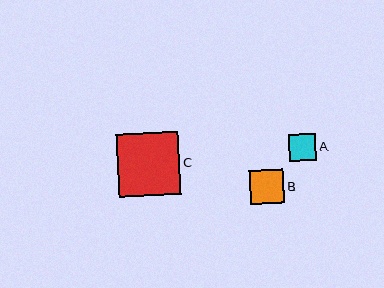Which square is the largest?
Square C is the largest with a size of approximately 63 pixels.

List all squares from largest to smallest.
From largest to smallest: C, B, A.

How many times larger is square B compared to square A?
Square B is approximately 1.3 times the size of square A.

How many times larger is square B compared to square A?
Square B is approximately 1.3 times the size of square A.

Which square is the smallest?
Square A is the smallest with a size of approximately 27 pixels.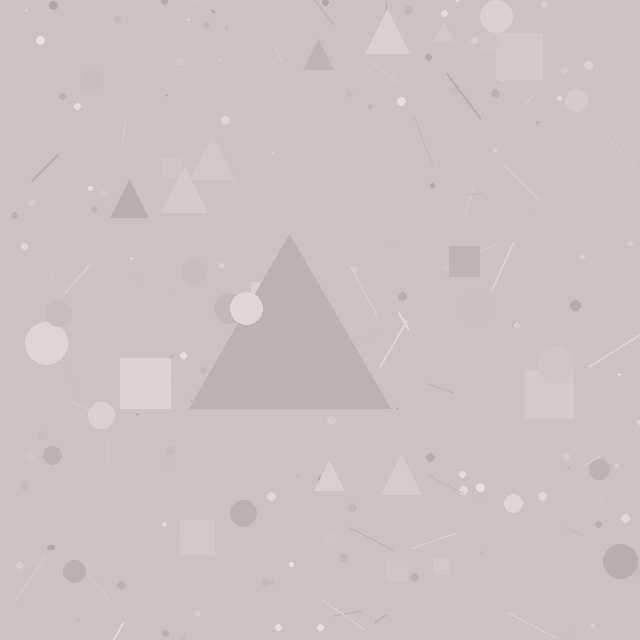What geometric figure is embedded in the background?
A triangle is embedded in the background.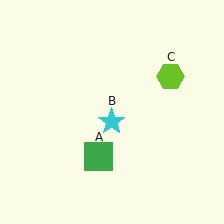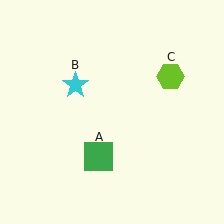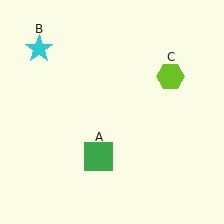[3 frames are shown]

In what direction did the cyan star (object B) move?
The cyan star (object B) moved up and to the left.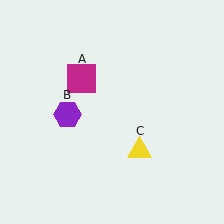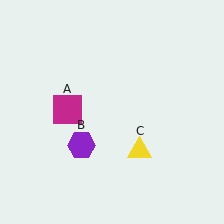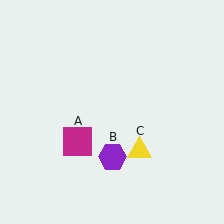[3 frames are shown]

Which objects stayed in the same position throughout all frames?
Yellow triangle (object C) remained stationary.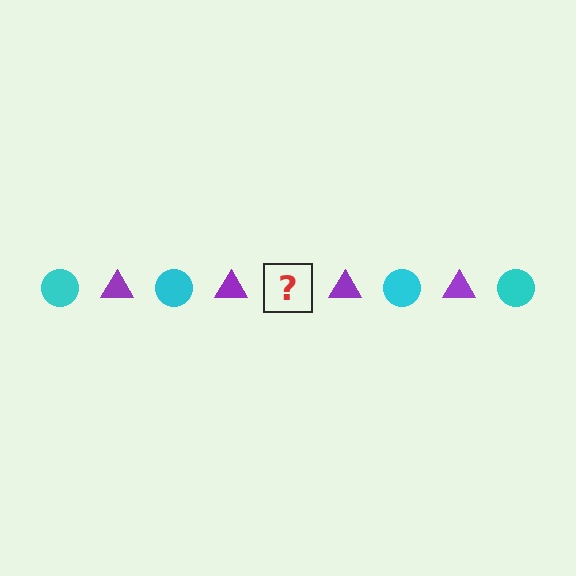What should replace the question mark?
The question mark should be replaced with a cyan circle.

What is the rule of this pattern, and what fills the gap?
The rule is that the pattern alternates between cyan circle and purple triangle. The gap should be filled with a cyan circle.